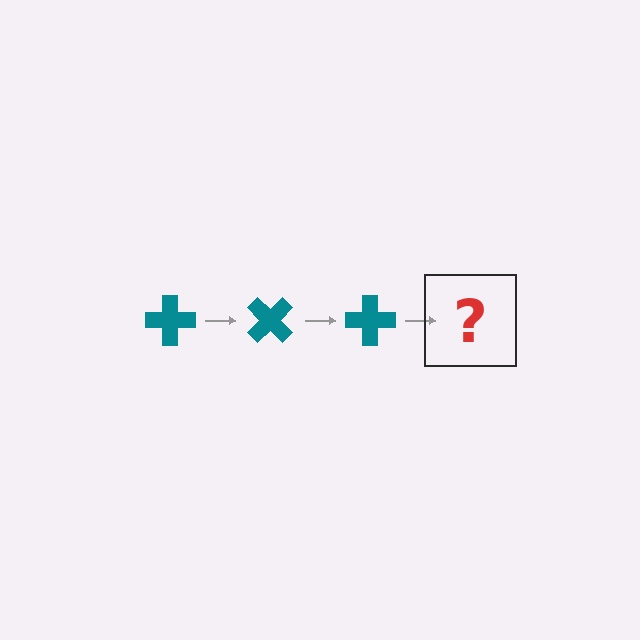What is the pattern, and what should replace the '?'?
The pattern is that the cross rotates 45 degrees each step. The '?' should be a teal cross rotated 135 degrees.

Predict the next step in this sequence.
The next step is a teal cross rotated 135 degrees.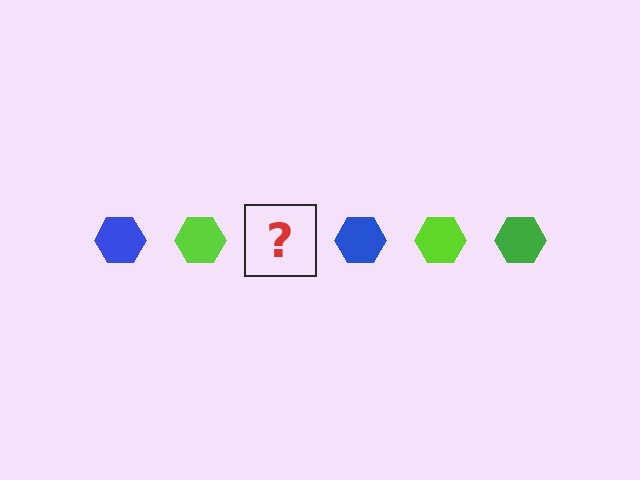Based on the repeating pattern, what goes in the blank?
The blank should be a green hexagon.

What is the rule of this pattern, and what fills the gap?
The rule is that the pattern cycles through blue, lime, green hexagons. The gap should be filled with a green hexagon.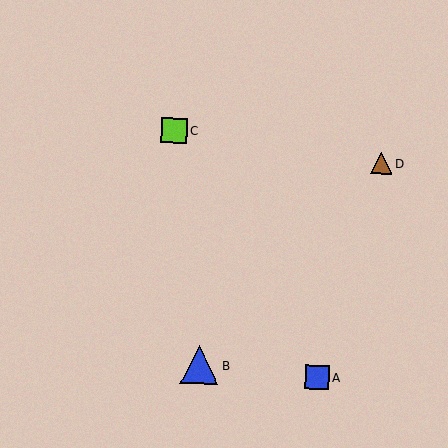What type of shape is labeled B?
Shape B is a blue triangle.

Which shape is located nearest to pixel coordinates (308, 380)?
The blue square (labeled A) at (317, 377) is nearest to that location.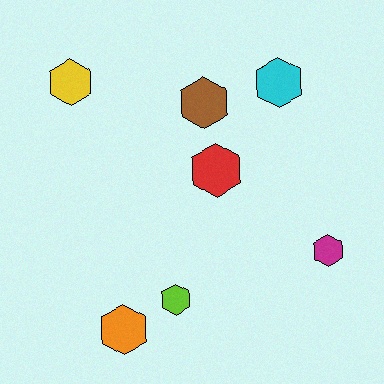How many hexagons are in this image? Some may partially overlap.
There are 7 hexagons.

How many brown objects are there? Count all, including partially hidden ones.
There is 1 brown object.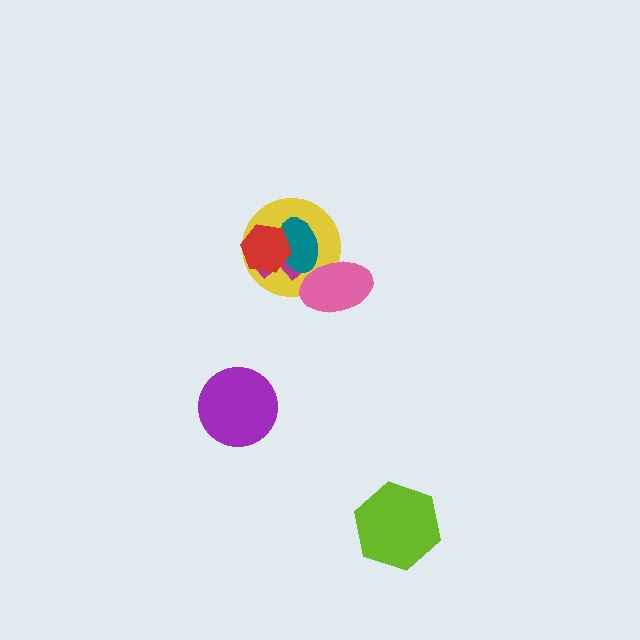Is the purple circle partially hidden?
No, no other shape covers it.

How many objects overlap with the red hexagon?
3 objects overlap with the red hexagon.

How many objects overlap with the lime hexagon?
0 objects overlap with the lime hexagon.